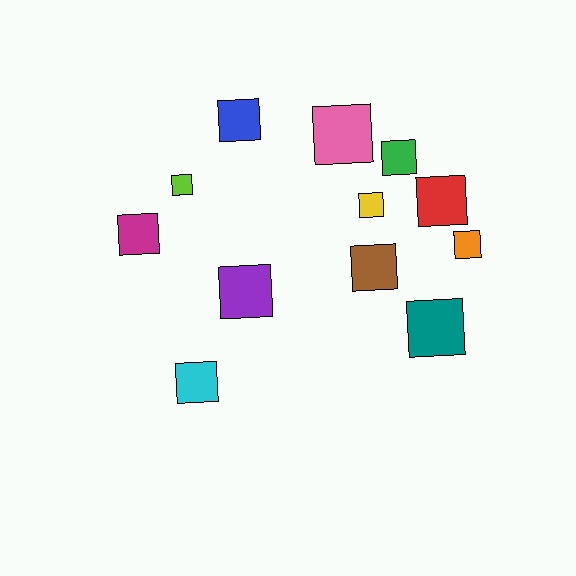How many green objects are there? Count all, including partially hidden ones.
There is 1 green object.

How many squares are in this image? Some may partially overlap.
There are 12 squares.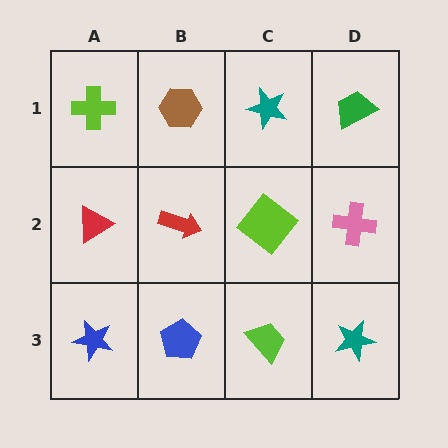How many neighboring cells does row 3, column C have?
3.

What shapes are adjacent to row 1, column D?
A pink cross (row 2, column D), a teal star (row 1, column C).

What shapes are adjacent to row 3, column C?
A lime diamond (row 2, column C), a blue pentagon (row 3, column B), a teal star (row 3, column D).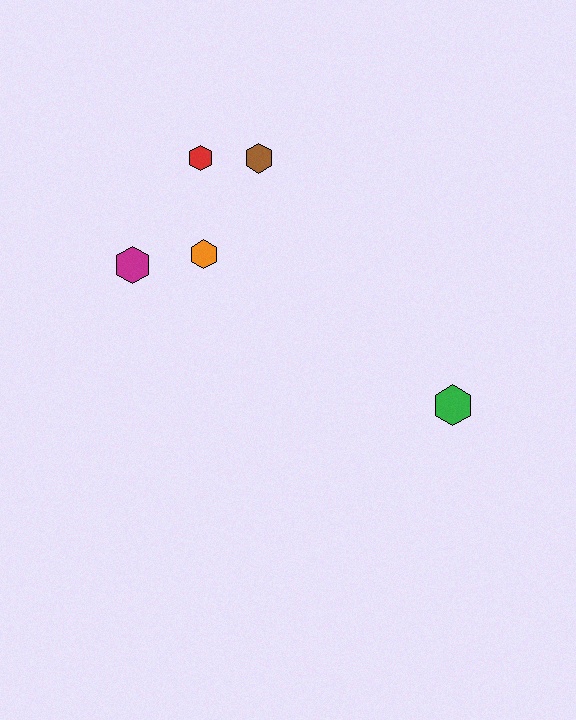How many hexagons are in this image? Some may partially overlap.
There are 5 hexagons.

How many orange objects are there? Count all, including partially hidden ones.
There is 1 orange object.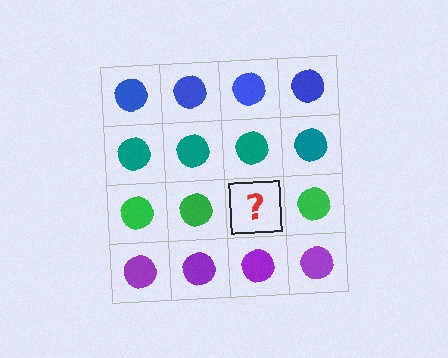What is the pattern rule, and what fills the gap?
The rule is that each row has a consistent color. The gap should be filled with a green circle.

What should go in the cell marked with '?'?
The missing cell should contain a green circle.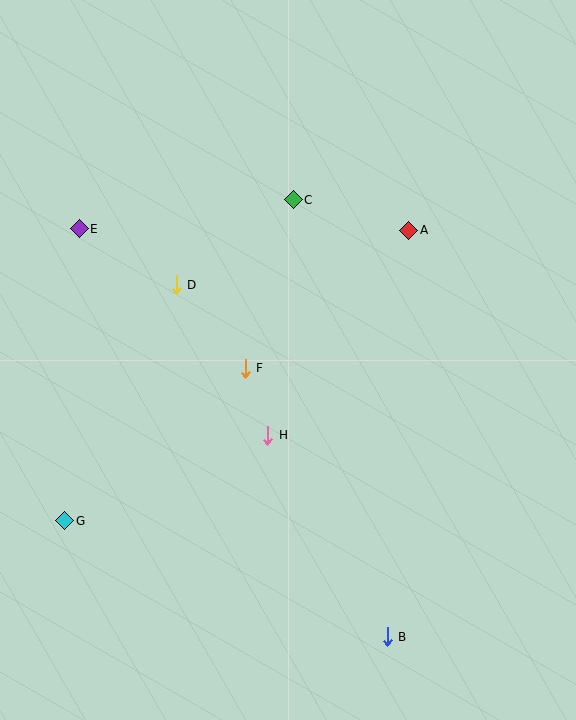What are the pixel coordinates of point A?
Point A is at (409, 230).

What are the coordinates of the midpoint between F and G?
The midpoint between F and G is at (155, 445).